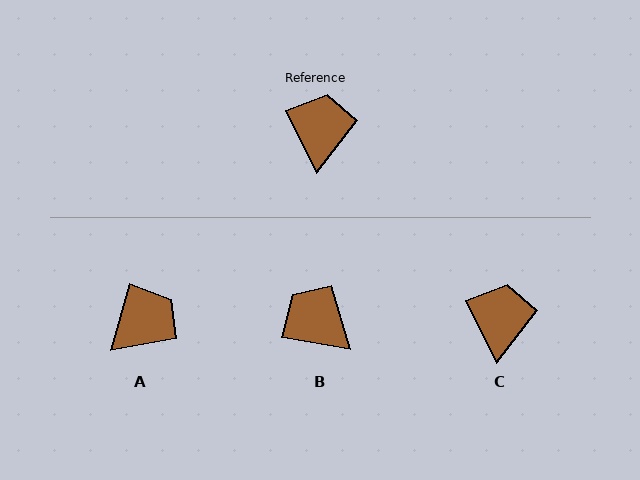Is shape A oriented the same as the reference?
No, it is off by about 42 degrees.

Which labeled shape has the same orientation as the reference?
C.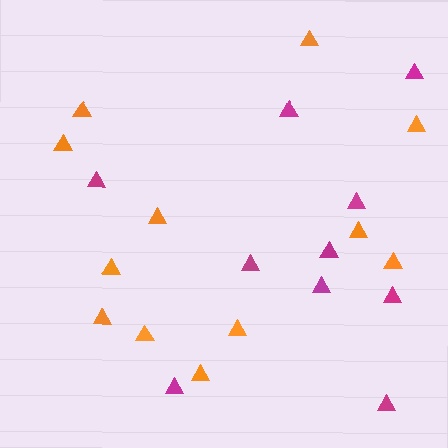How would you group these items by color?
There are 2 groups: one group of orange triangles (12) and one group of magenta triangles (10).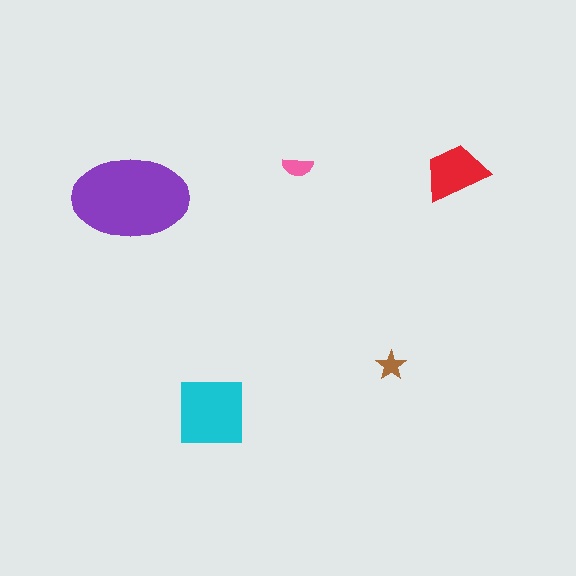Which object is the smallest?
The brown star.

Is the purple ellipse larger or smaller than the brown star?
Larger.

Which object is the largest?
The purple ellipse.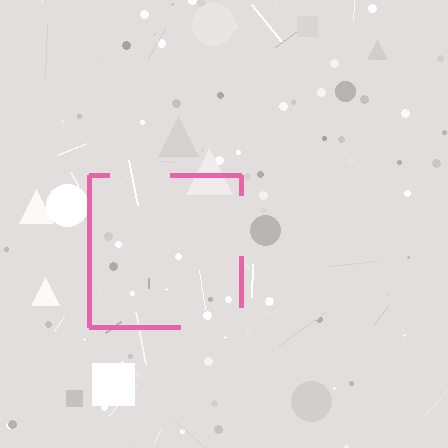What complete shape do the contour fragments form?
The contour fragments form a square.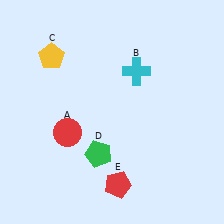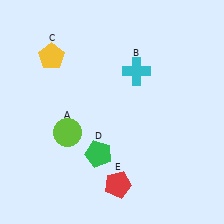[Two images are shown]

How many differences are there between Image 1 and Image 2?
There is 1 difference between the two images.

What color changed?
The circle (A) changed from red in Image 1 to lime in Image 2.